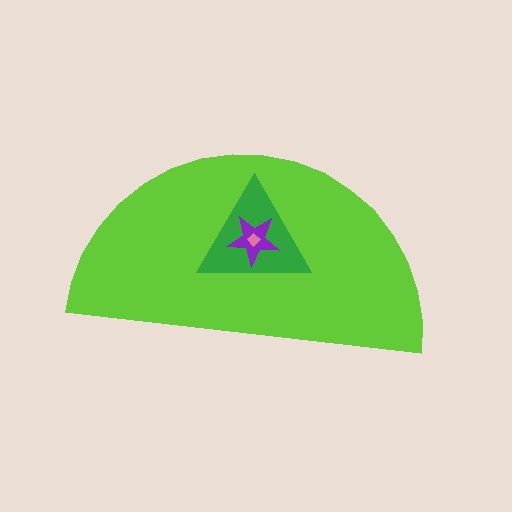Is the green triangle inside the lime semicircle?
Yes.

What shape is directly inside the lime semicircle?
The green triangle.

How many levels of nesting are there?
4.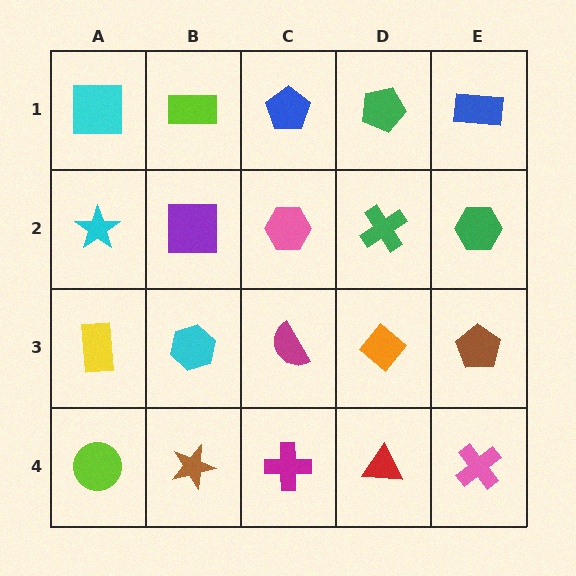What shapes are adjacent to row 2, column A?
A cyan square (row 1, column A), a yellow rectangle (row 3, column A), a purple square (row 2, column B).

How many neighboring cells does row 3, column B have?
4.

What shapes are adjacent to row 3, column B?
A purple square (row 2, column B), a brown star (row 4, column B), a yellow rectangle (row 3, column A), a magenta semicircle (row 3, column C).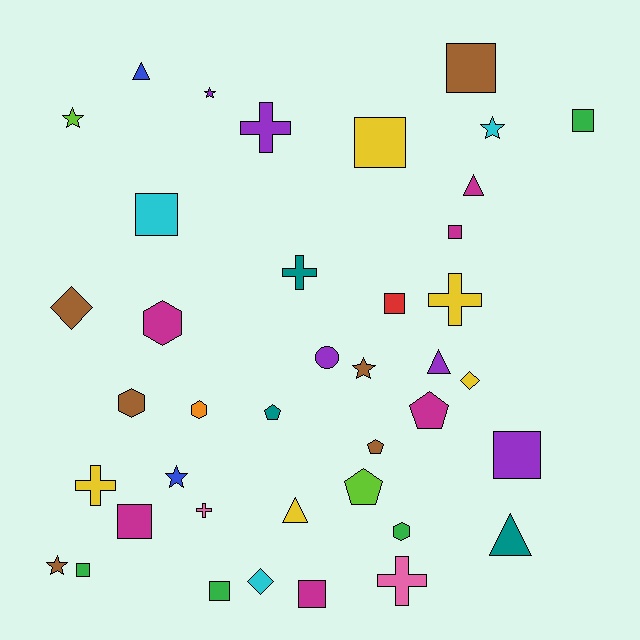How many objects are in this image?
There are 40 objects.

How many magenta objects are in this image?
There are 6 magenta objects.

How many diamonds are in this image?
There are 3 diamonds.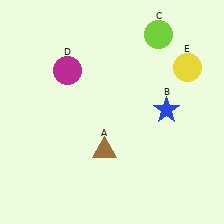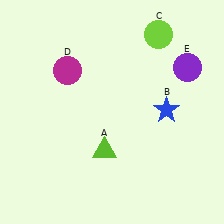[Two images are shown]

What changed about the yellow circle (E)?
In Image 1, E is yellow. In Image 2, it changed to purple.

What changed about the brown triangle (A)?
In Image 1, A is brown. In Image 2, it changed to lime.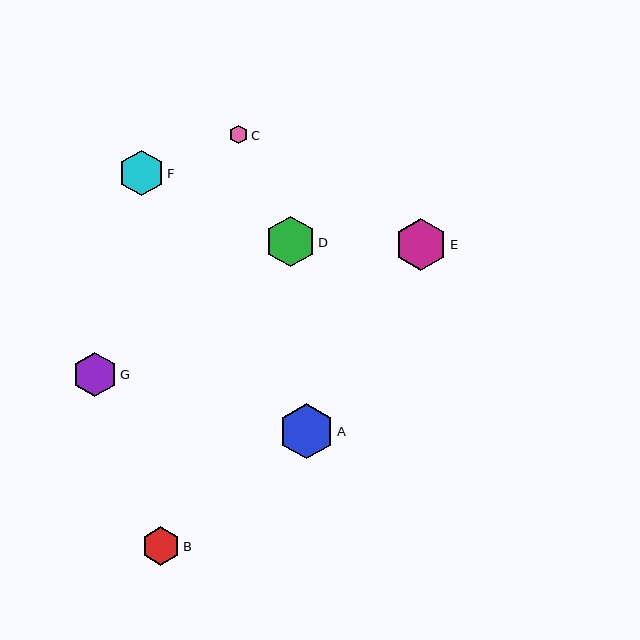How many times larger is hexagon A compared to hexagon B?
Hexagon A is approximately 1.4 times the size of hexagon B.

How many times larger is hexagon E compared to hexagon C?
Hexagon E is approximately 2.8 times the size of hexagon C.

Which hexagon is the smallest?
Hexagon C is the smallest with a size of approximately 18 pixels.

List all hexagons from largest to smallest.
From largest to smallest: A, E, D, F, G, B, C.